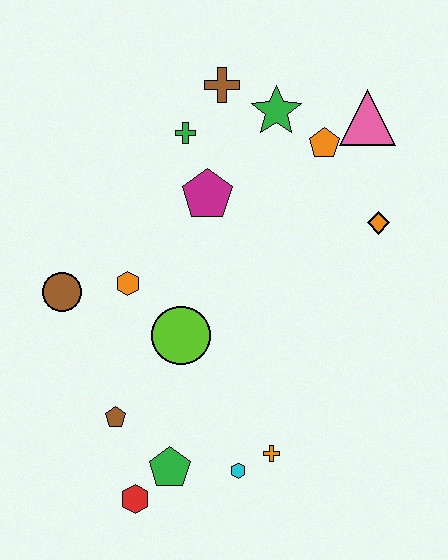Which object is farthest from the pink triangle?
The red hexagon is farthest from the pink triangle.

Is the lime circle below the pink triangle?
Yes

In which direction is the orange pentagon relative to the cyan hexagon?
The orange pentagon is above the cyan hexagon.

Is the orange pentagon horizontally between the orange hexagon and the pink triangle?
Yes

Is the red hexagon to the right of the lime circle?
No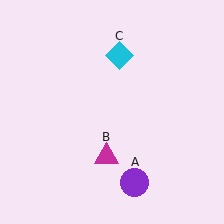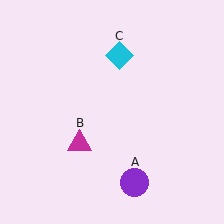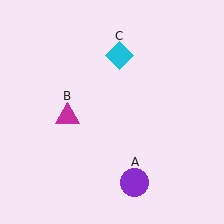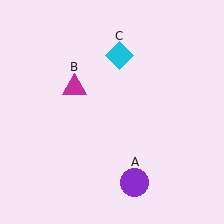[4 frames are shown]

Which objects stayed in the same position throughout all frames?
Purple circle (object A) and cyan diamond (object C) remained stationary.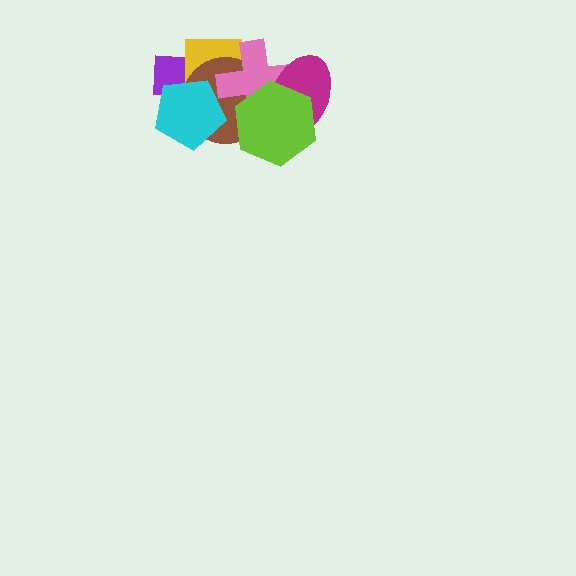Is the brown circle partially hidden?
Yes, it is partially covered by another shape.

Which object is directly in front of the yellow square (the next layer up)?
The brown circle is directly in front of the yellow square.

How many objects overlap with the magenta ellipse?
3 objects overlap with the magenta ellipse.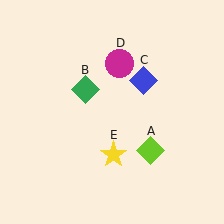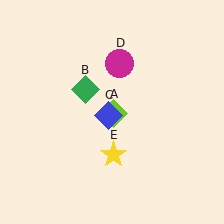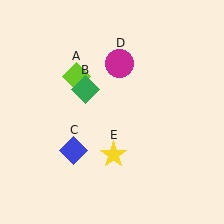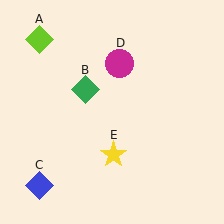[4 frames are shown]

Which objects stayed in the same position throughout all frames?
Green diamond (object B) and magenta circle (object D) and yellow star (object E) remained stationary.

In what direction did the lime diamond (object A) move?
The lime diamond (object A) moved up and to the left.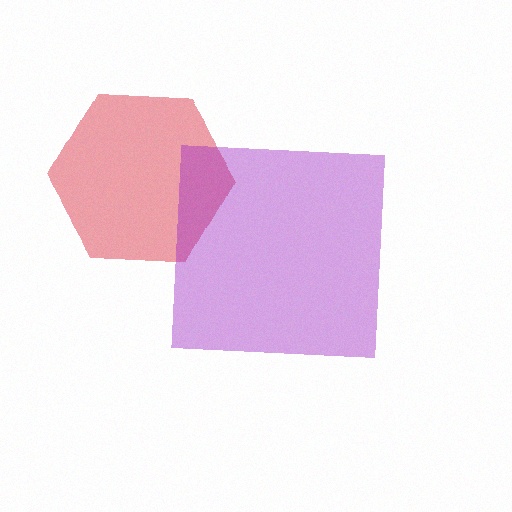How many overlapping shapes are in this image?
There are 2 overlapping shapes in the image.